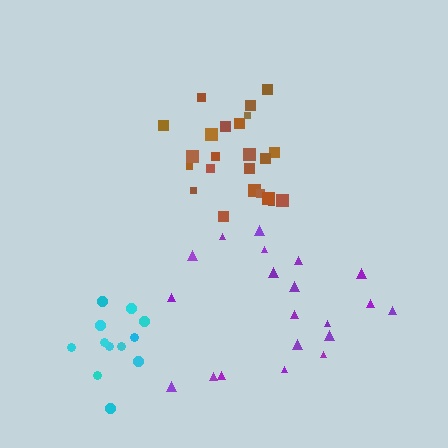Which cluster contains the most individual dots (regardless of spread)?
Brown (23).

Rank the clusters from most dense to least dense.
cyan, brown, purple.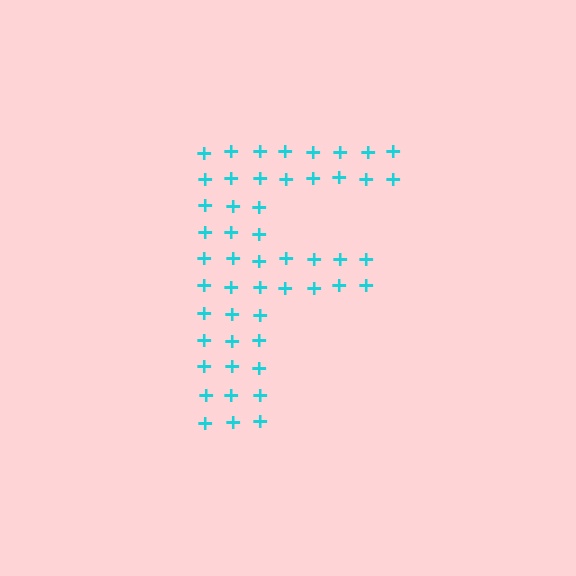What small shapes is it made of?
It is made of small plus signs.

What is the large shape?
The large shape is the letter F.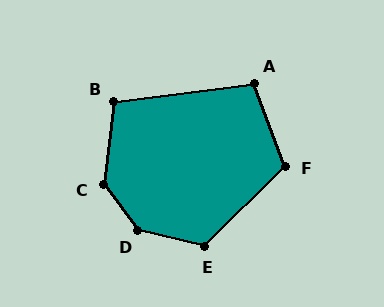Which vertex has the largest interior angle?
D, at approximately 141 degrees.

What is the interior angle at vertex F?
Approximately 115 degrees (obtuse).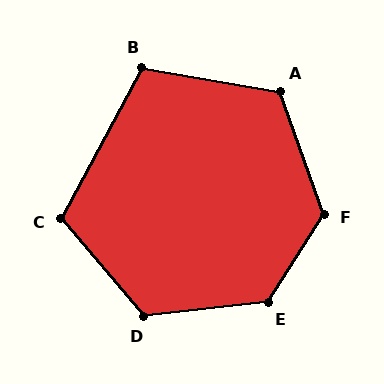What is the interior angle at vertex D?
Approximately 123 degrees (obtuse).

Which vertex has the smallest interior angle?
B, at approximately 109 degrees.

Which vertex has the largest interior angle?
E, at approximately 129 degrees.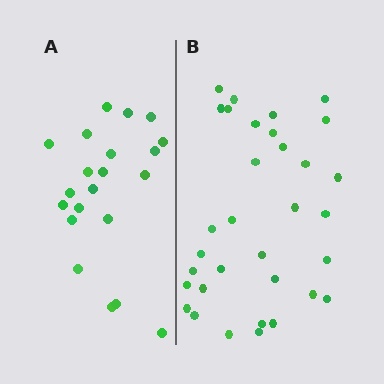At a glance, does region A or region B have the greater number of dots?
Region B (the right region) has more dots.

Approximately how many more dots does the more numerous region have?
Region B has roughly 12 or so more dots than region A.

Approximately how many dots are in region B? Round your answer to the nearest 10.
About 30 dots. (The exact count is 33, which rounds to 30.)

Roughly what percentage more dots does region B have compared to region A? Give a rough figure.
About 55% more.